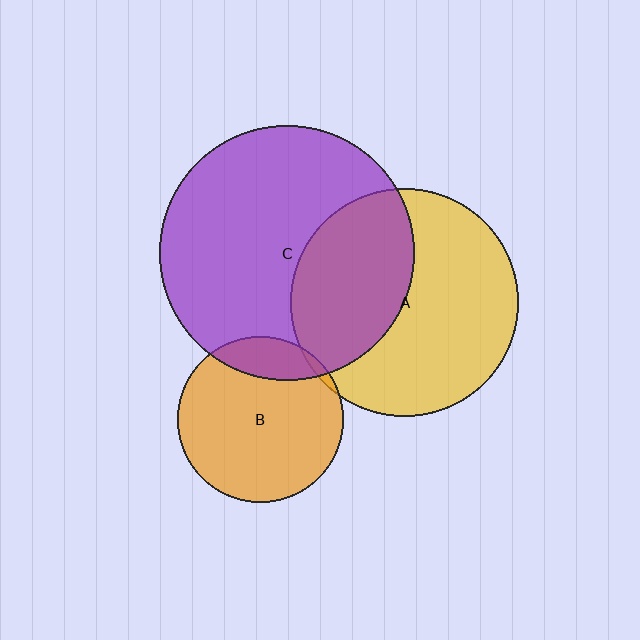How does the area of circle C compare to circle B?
Approximately 2.4 times.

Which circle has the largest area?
Circle C (purple).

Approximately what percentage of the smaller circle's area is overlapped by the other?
Approximately 40%.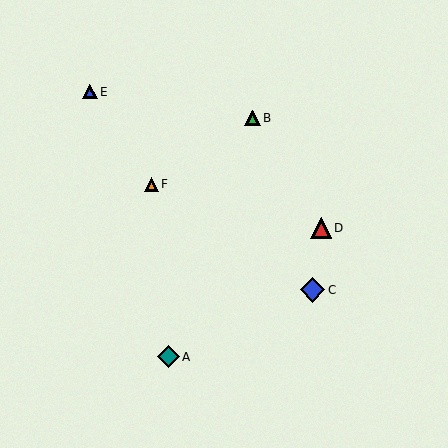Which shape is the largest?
The blue diamond (labeled C) is the largest.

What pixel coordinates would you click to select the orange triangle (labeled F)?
Click at (151, 184) to select the orange triangle F.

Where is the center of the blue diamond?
The center of the blue diamond is at (312, 290).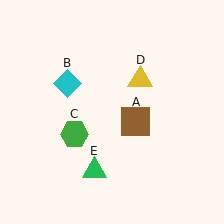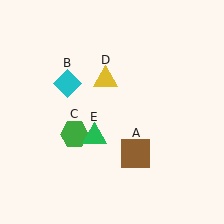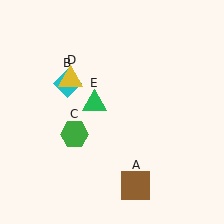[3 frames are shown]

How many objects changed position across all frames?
3 objects changed position: brown square (object A), yellow triangle (object D), green triangle (object E).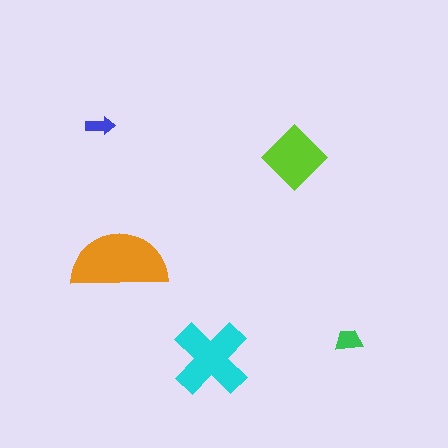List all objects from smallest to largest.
The blue arrow, the green trapezoid, the lime diamond, the cyan cross, the orange semicircle.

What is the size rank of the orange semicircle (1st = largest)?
1st.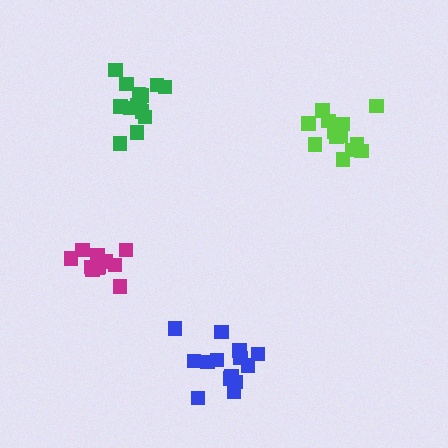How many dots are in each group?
Group 1: 14 dots, Group 2: 13 dots, Group 3: 14 dots, Group 4: 12 dots (53 total).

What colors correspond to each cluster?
The clusters are colored: blue, lime, green, magenta.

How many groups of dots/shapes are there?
There are 4 groups.